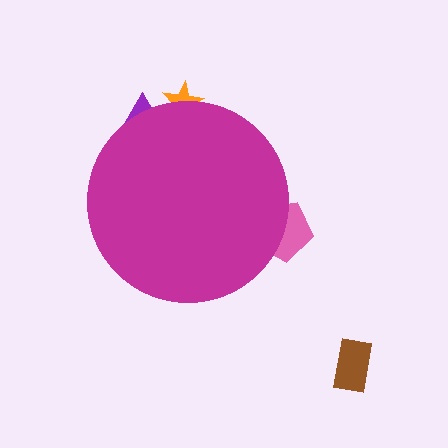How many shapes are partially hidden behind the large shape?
3 shapes are partially hidden.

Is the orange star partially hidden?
Yes, the orange star is partially hidden behind the magenta circle.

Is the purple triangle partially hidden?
Yes, the purple triangle is partially hidden behind the magenta circle.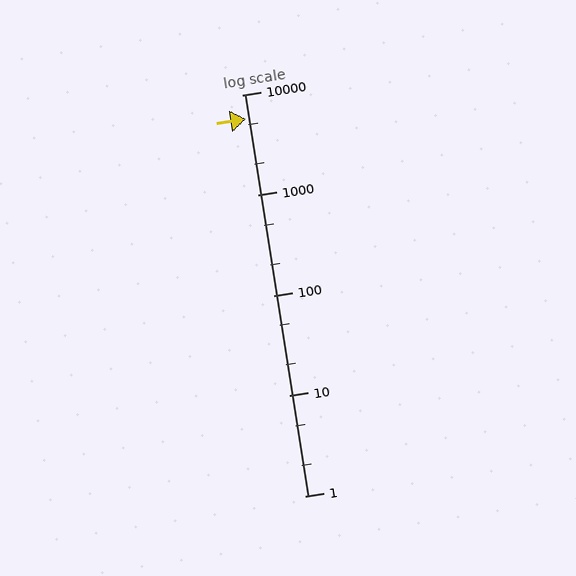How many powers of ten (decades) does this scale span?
The scale spans 4 decades, from 1 to 10000.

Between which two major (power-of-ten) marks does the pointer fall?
The pointer is between 1000 and 10000.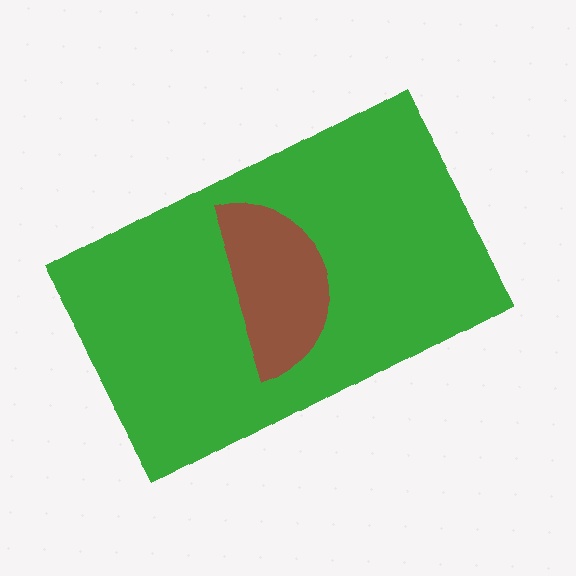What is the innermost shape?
The brown semicircle.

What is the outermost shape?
The green rectangle.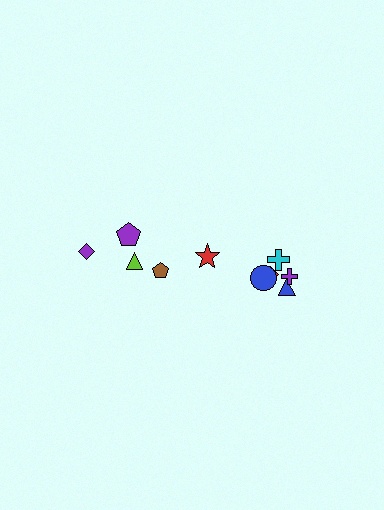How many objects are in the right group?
There are 6 objects.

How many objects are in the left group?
There are 4 objects.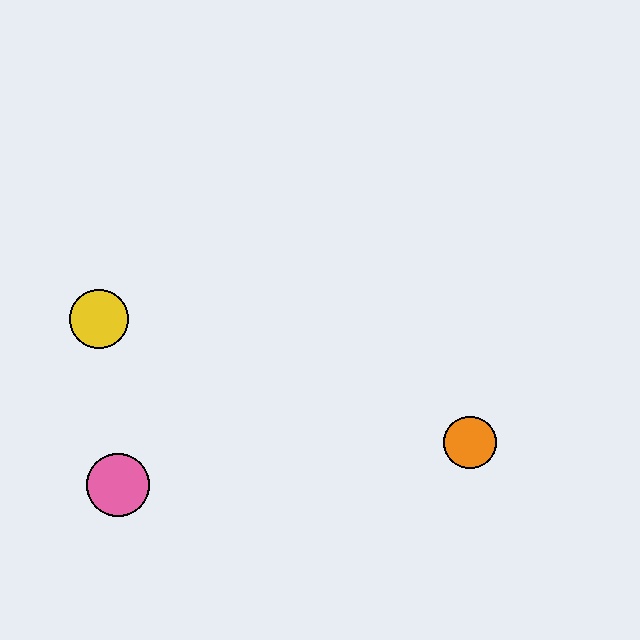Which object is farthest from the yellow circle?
The orange circle is farthest from the yellow circle.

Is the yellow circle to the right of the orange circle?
No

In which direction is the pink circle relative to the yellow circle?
The pink circle is below the yellow circle.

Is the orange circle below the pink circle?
No